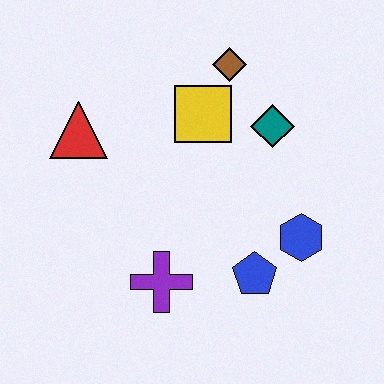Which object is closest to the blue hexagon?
The blue pentagon is closest to the blue hexagon.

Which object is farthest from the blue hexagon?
The red triangle is farthest from the blue hexagon.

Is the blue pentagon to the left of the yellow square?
No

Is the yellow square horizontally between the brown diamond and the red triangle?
Yes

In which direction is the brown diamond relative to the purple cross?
The brown diamond is above the purple cross.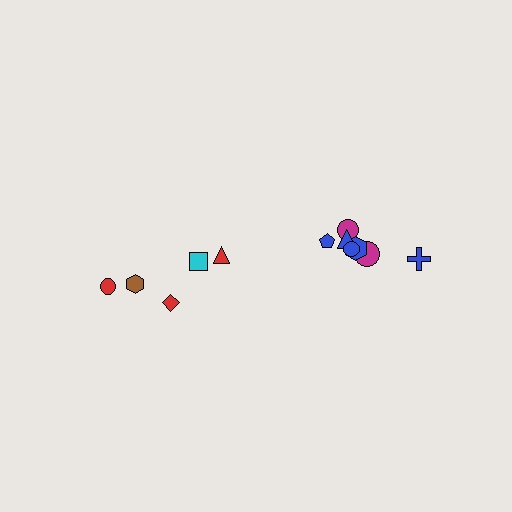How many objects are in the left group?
There are 5 objects.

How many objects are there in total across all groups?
There are 12 objects.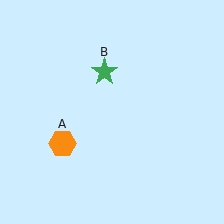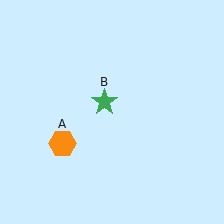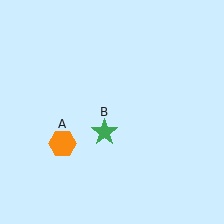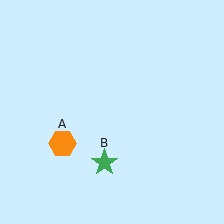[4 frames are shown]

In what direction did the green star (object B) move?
The green star (object B) moved down.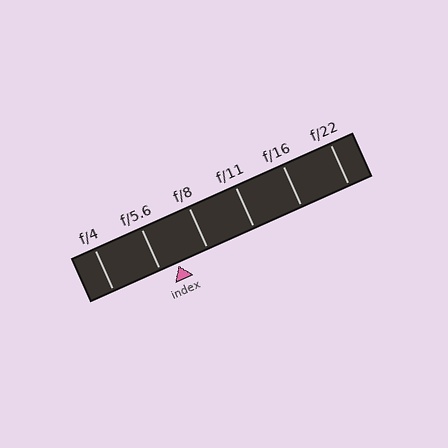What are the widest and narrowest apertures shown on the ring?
The widest aperture shown is f/4 and the narrowest is f/22.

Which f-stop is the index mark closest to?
The index mark is closest to f/5.6.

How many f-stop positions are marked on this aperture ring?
There are 6 f-stop positions marked.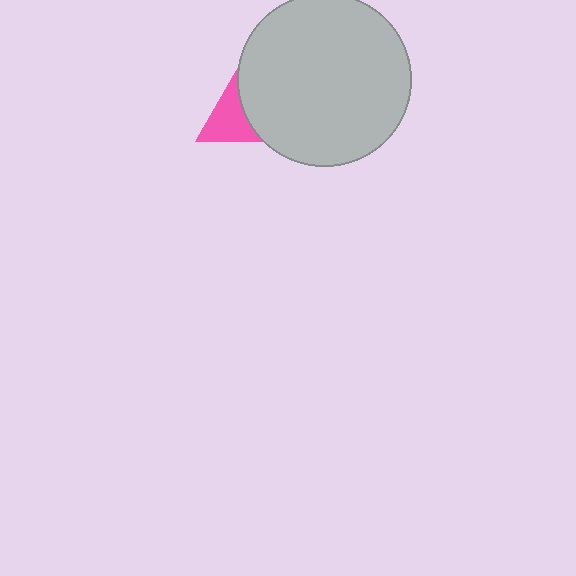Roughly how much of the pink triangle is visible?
About half of it is visible (roughly 48%).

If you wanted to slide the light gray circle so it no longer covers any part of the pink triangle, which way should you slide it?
Slide it right — that is the most direct way to separate the two shapes.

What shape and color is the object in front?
The object in front is a light gray circle.